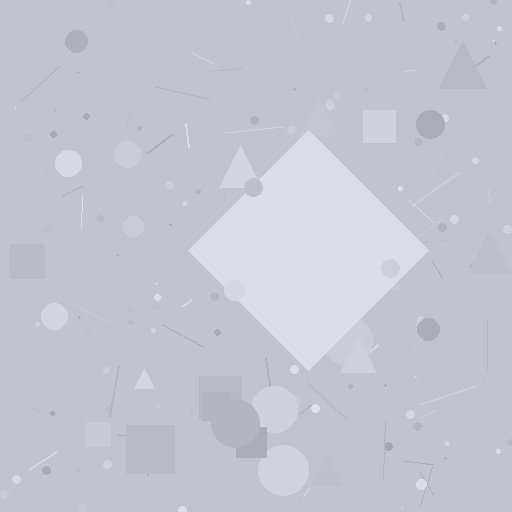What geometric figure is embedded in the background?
A diamond is embedded in the background.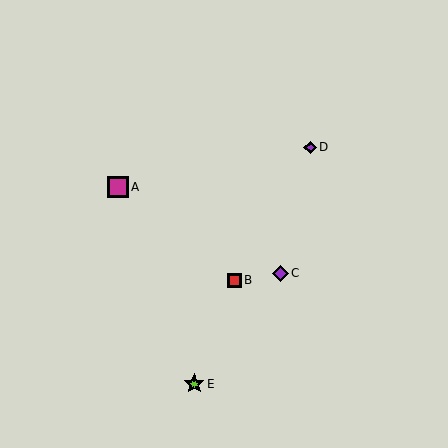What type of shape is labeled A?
Shape A is a magenta square.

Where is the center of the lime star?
The center of the lime star is at (194, 384).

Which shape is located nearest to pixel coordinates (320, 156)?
The purple diamond (labeled D) at (310, 147) is nearest to that location.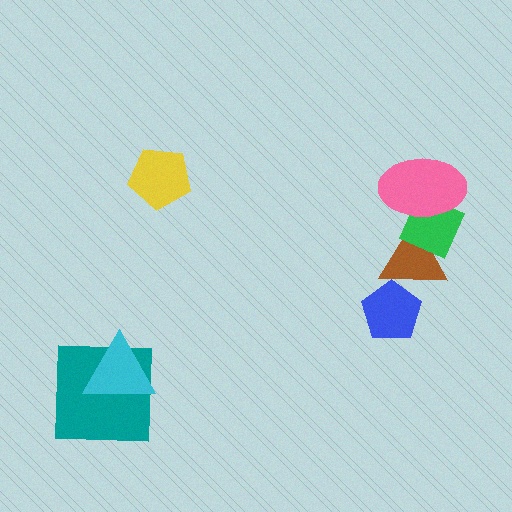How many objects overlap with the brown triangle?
3 objects overlap with the brown triangle.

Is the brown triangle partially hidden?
Yes, it is partially covered by another shape.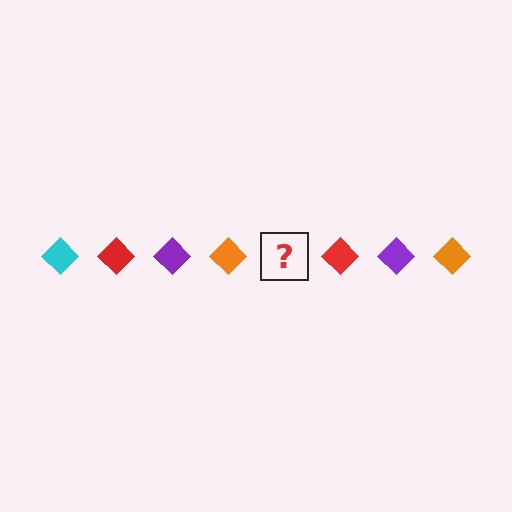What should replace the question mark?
The question mark should be replaced with a cyan diamond.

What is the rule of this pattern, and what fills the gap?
The rule is that the pattern cycles through cyan, red, purple, orange diamonds. The gap should be filled with a cyan diamond.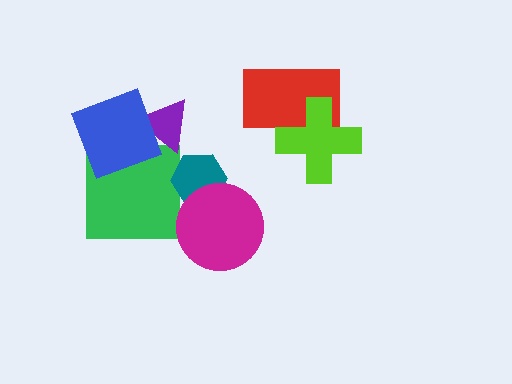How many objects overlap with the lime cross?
1 object overlaps with the lime cross.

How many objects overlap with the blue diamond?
2 objects overlap with the blue diamond.